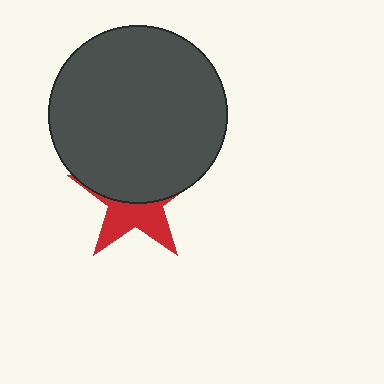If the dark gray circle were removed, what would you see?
You would see the complete red star.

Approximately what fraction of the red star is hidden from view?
Roughly 57% of the red star is hidden behind the dark gray circle.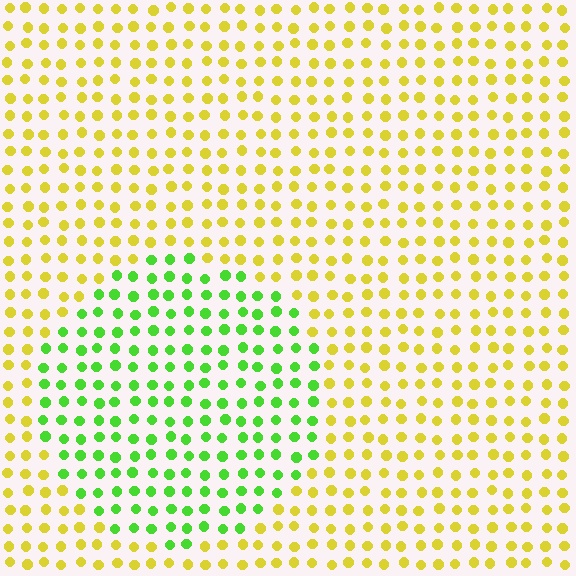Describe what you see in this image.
The image is filled with small yellow elements in a uniform arrangement. A circle-shaped region is visible where the elements are tinted to a slightly different hue, forming a subtle color boundary.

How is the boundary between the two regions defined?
The boundary is defined purely by a slight shift in hue (about 55 degrees). Spacing, size, and orientation are identical on both sides.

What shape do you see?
I see a circle.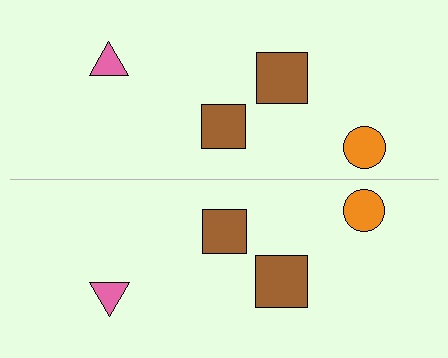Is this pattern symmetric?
Yes, this pattern has bilateral (reflection) symmetry.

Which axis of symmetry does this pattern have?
The pattern has a horizontal axis of symmetry running through the center of the image.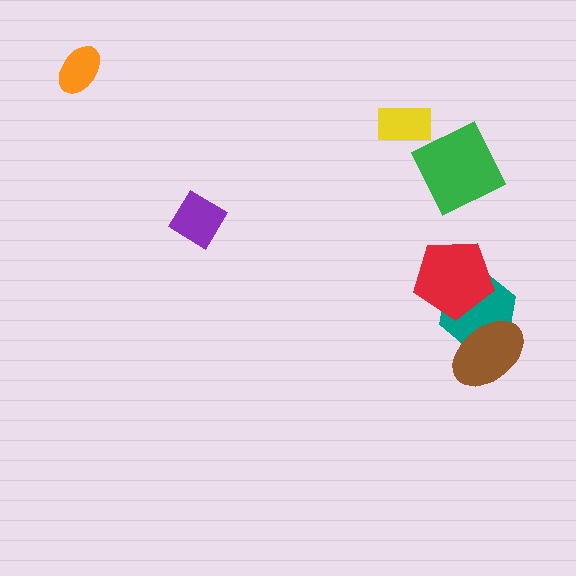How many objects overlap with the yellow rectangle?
0 objects overlap with the yellow rectangle.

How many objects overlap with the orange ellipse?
0 objects overlap with the orange ellipse.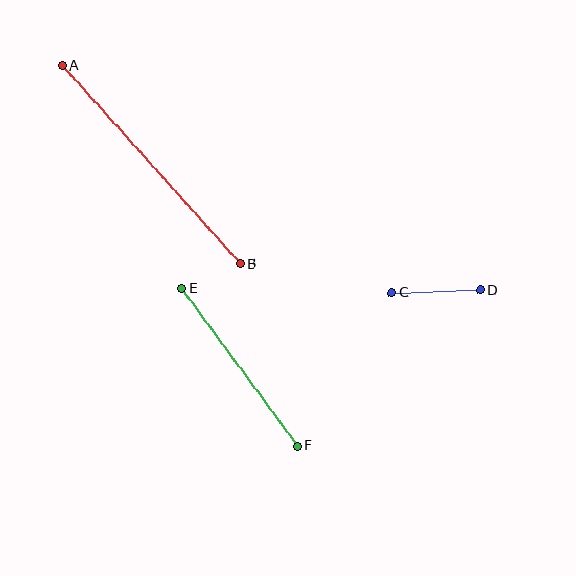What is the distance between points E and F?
The distance is approximately 195 pixels.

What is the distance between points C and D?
The distance is approximately 89 pixels.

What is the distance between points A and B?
The distance is approximately 267 pixels.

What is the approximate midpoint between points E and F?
The midpoint is at approximately (240, 367) pixels.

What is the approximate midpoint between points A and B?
The midpoint is at approximately (151, 165) pixels.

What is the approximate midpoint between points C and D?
The midpoint is at approximately (436, 291) pixels.